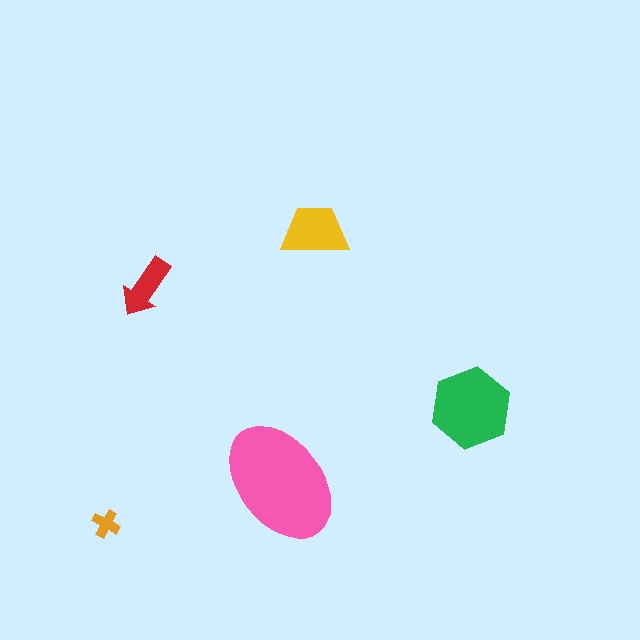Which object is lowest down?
The orange cross is bottommost.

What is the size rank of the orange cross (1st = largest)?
5th.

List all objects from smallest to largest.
The orange cross, the red arrow, the yellow trapezoid, the green hexagon, the pink ellipse.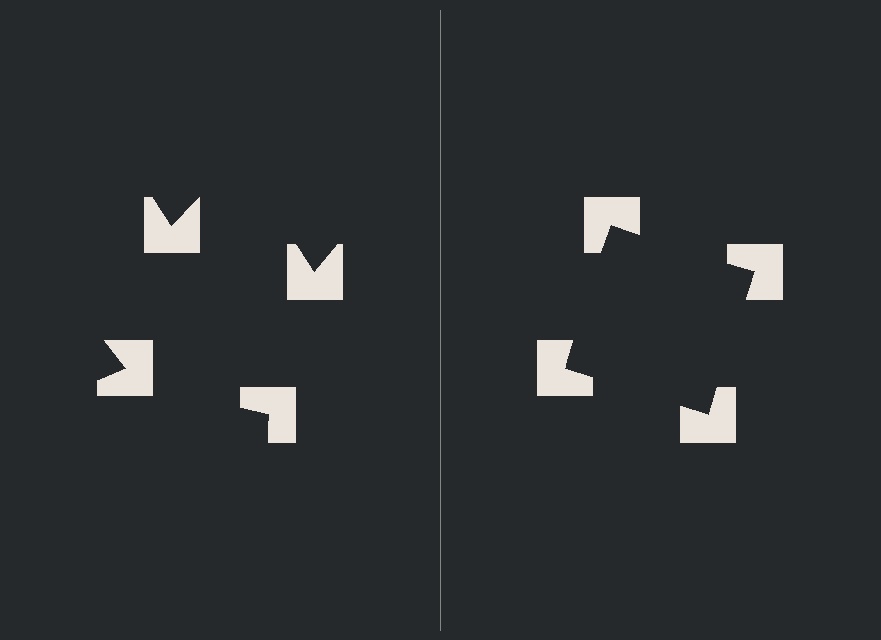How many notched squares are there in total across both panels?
8 — 4 on each side.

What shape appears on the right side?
An illusory square.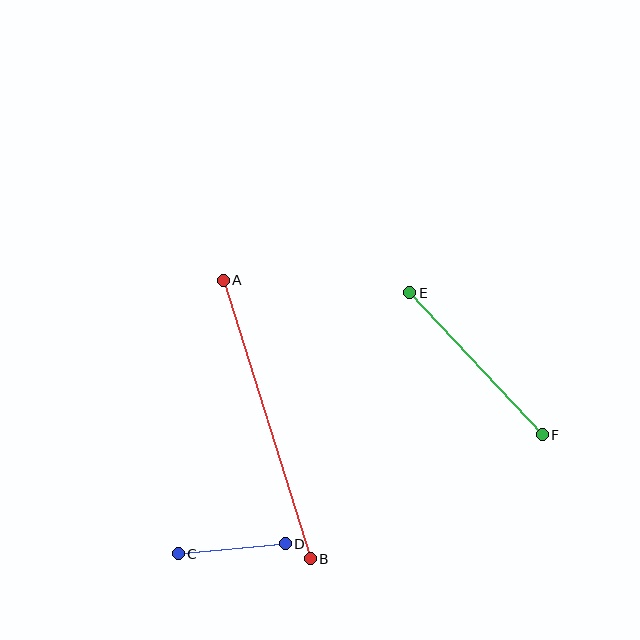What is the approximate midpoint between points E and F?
The midpoint is at approximately (476, 364) pixels.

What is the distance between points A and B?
The distance is approximately 292 pixels.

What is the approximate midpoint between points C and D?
The midpoint is at approximately (232, 549) pixels.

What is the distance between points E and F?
The distance is approximately 194 pixels.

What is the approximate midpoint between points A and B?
The midpoint is at approximately (267, 419) pixels.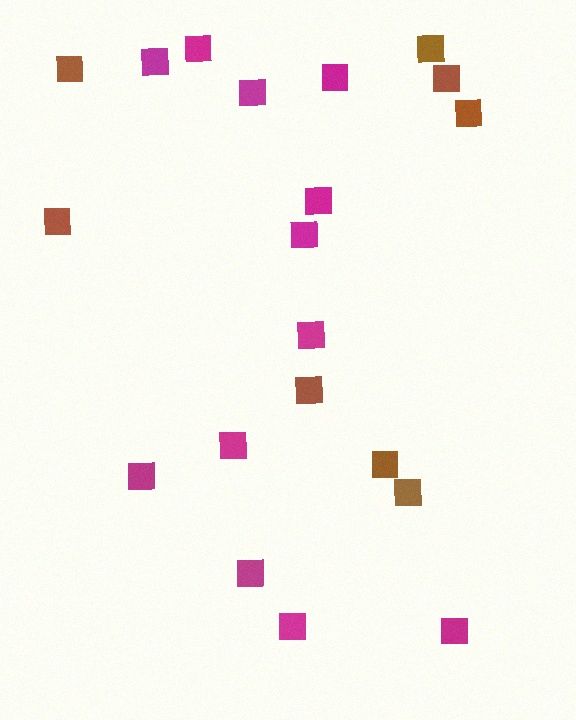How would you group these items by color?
There are 2 groups: one group of brown squares (8) and one group of magenta squares (12).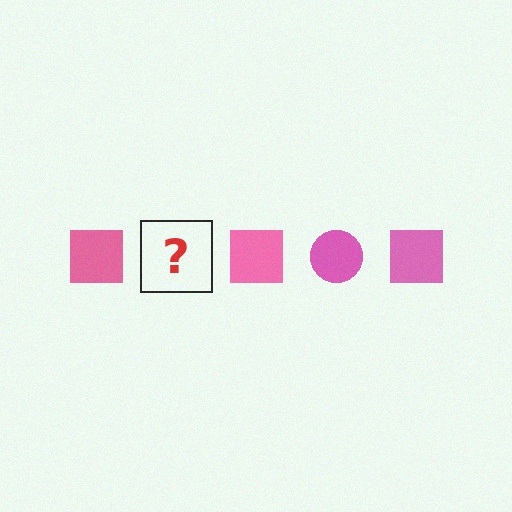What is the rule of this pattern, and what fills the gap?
The rule is that the pattern cycles through square, circle shapes in pink. The gap should be filled with a pink circle.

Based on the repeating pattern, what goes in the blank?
The blank should be a pink circle.